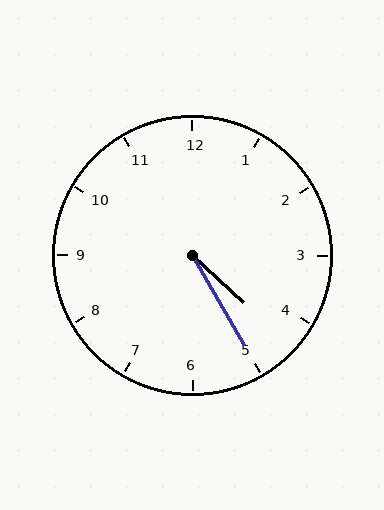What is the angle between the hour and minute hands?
Approximately 18 degrees.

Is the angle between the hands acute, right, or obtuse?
It is acute.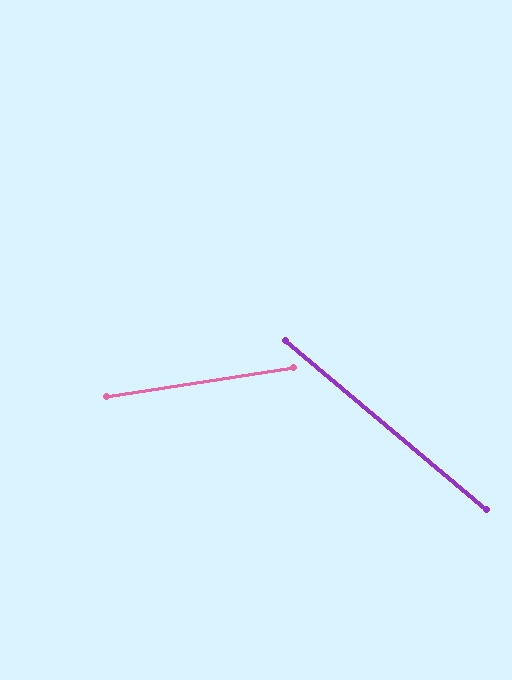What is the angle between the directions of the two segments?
Approximately 49 degrees.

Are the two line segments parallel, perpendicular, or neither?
Neither parallel nor perpendicular — they differ by about 49°.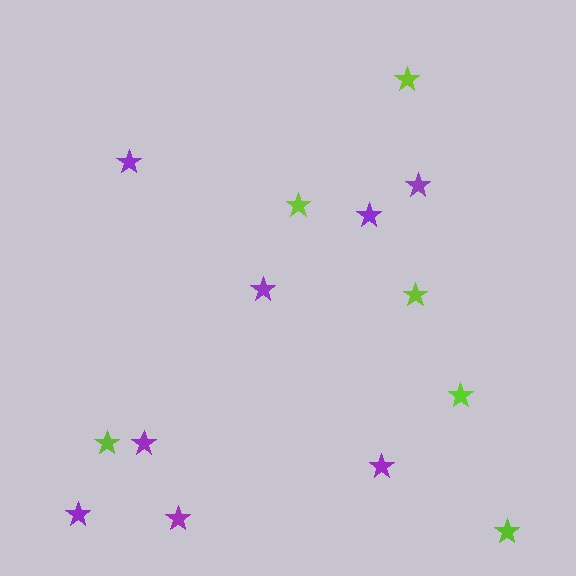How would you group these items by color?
There are 2 groups: one group of lime stars (6) and one group of purple stars (8).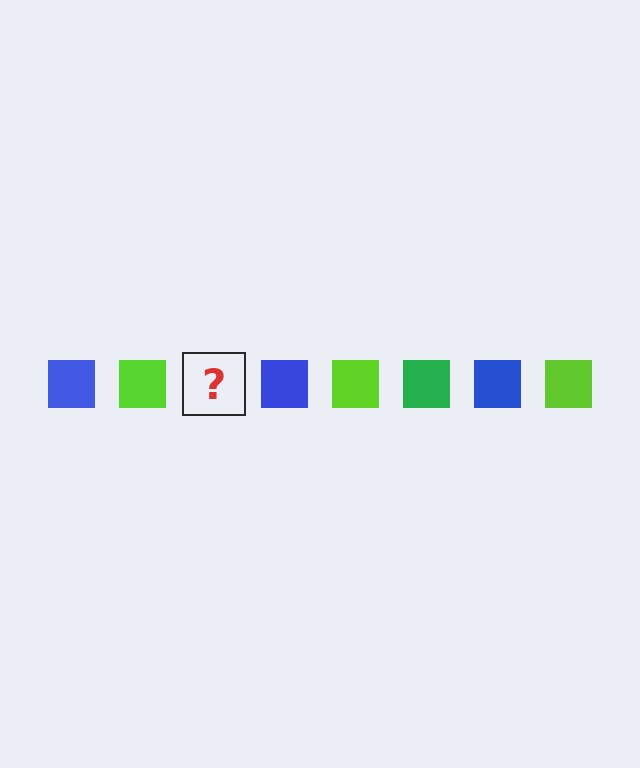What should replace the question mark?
The question mark should be replaced with a green square.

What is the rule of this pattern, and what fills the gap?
The rule is that the pattern cycles through blue, lime, green squares. The gap should be filled with a green square.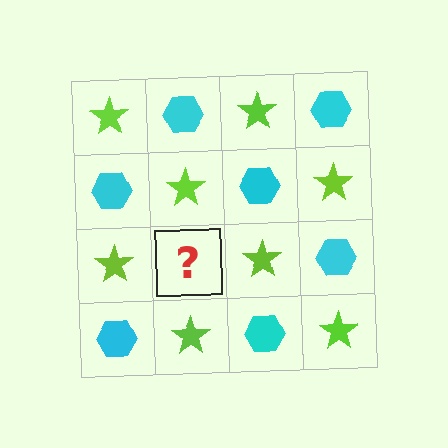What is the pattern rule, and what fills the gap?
The rule is that it alternates lime star and cyan hexagon in a checkerboard pattern. The gap should be filled with a cyan hexagon.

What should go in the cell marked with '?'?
The missing cell should contain a cyan hexagon.